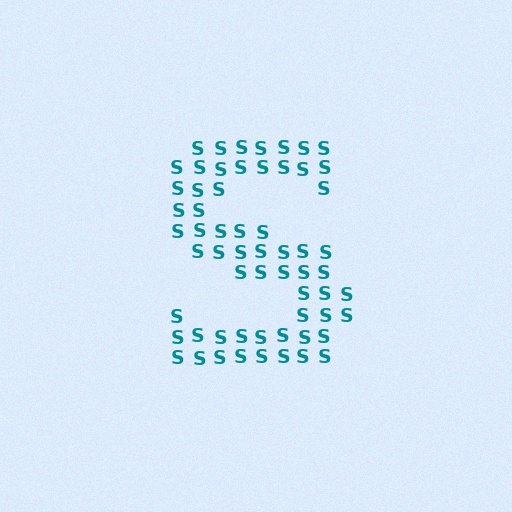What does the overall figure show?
The overall figure shows the letter S.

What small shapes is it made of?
It is made of small letter S's.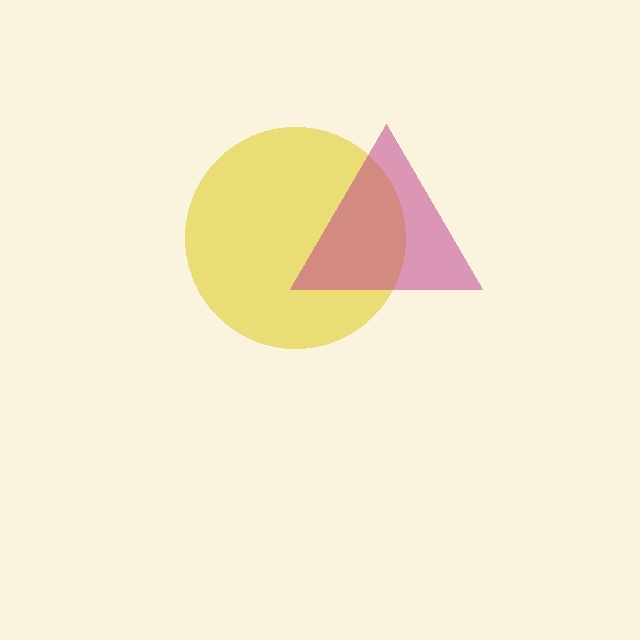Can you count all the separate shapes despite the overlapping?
Yes, there are 2 separate shapes.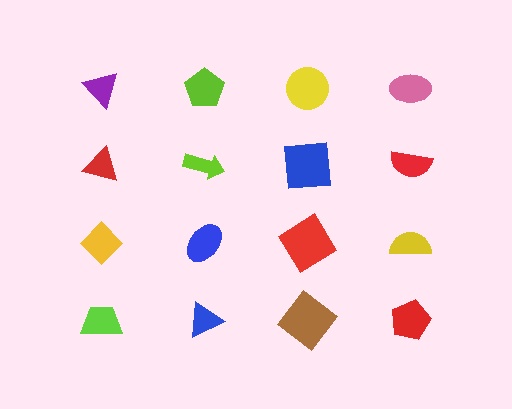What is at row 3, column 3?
A red diamond.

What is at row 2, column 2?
A lime arrow.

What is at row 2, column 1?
A red triangle.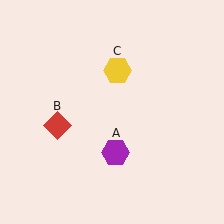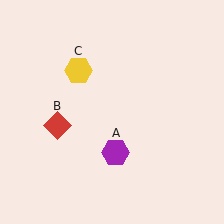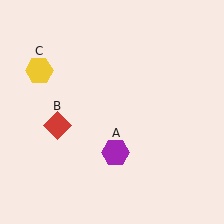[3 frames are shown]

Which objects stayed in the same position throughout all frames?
Purple hexagon (object A) and red diamond (object B) remained stationary.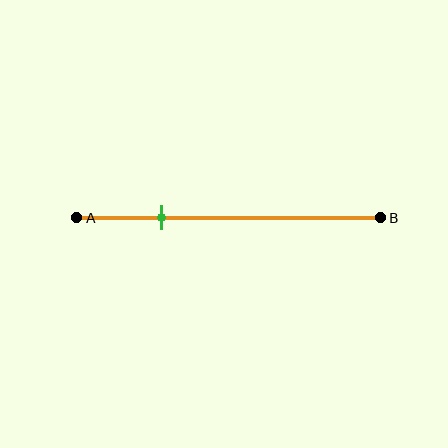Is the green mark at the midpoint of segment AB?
No, the mark is at about 30% from A, not at the 50% midpoint.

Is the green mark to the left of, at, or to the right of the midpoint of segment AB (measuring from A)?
The green mark is to the left of the midpoint of segment AB.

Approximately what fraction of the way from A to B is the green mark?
The green mark is approximately 30% of the way from A to B.